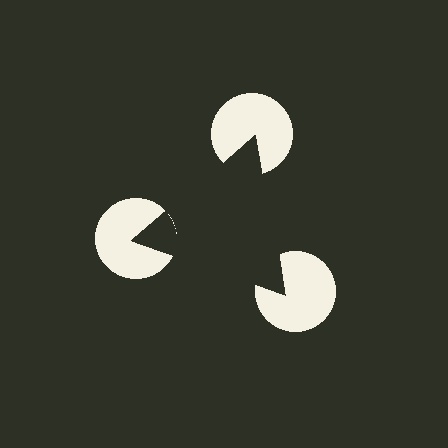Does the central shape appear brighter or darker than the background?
It typically appears slightly darker than the background, even though no actual brightness change is drawn.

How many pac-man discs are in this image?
There are 3 — one at each vertex of the illusory triangle.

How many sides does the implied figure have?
3 sides.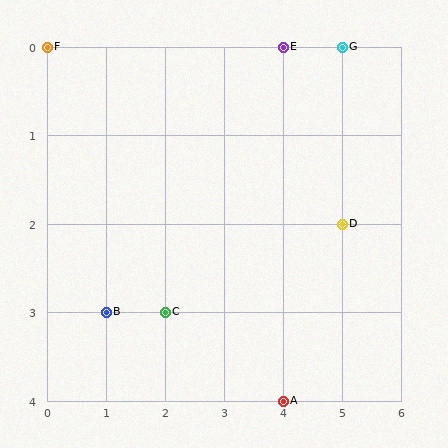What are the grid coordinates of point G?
Point G is at grid coordinates (5, 0).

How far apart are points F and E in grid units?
Points F and E are 4 columns apart.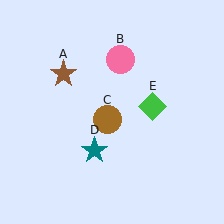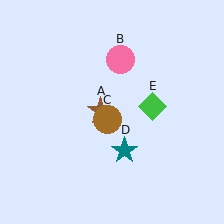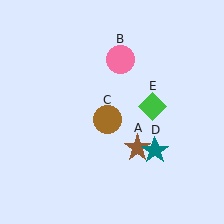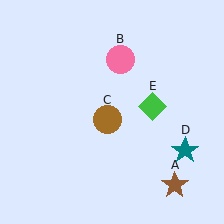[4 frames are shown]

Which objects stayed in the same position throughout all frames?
Pink circle (object B) and brown circle (object C) and green diamond (object E) remained stationary.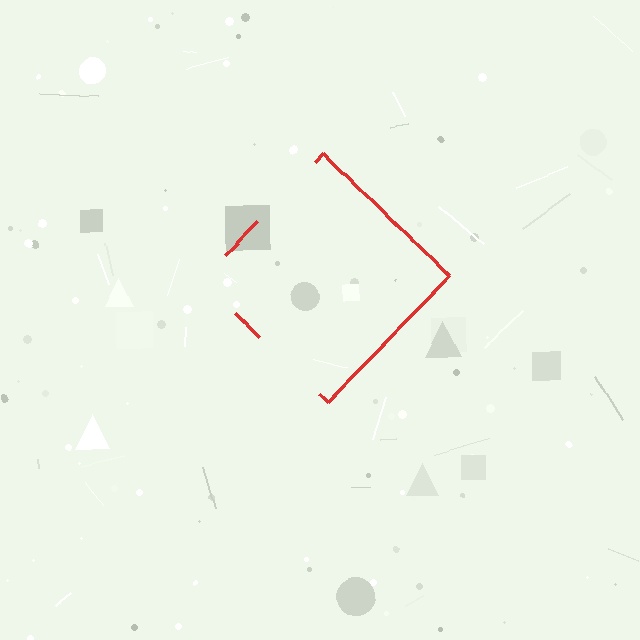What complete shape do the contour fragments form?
The contour fragments form a diamond.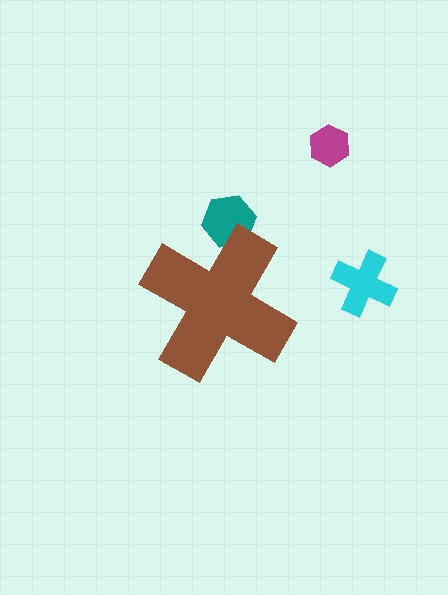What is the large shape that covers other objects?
A brown cross.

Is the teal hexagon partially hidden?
Yes, the teal hexagon is partially hidden behind the brown cross.